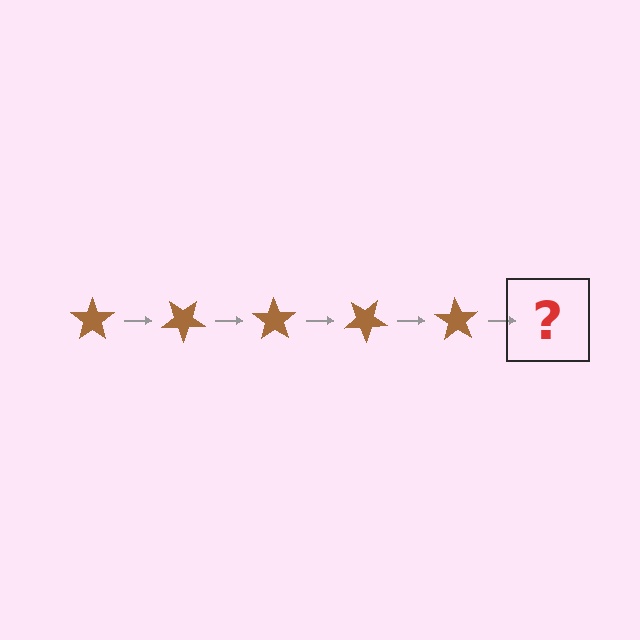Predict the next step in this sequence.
The next step is a brown star rotated 175 degrees.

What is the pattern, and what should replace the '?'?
The pattern is that the star rotates 35 degrees each step. The '?' should be a brown star rotated 175 degrees.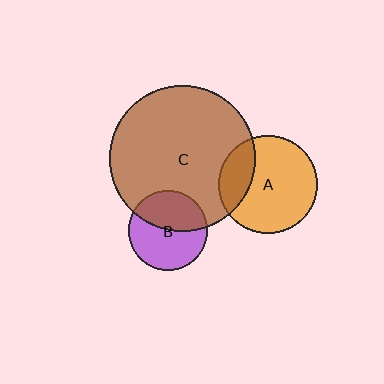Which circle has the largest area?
Circle C (brown).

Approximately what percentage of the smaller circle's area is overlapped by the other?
Approximately 25%.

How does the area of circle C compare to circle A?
Approximately 2.2 times.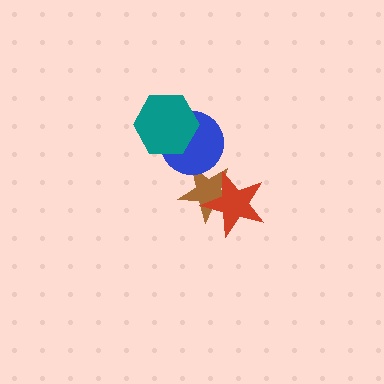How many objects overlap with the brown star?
2 objects overlap with the brown star.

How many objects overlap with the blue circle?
2 objects overlap with the blue circle.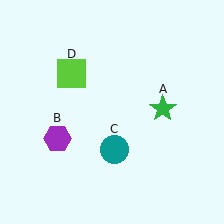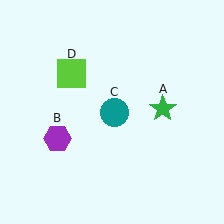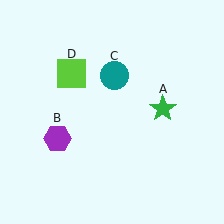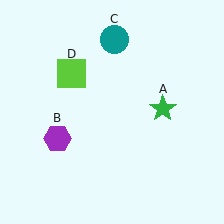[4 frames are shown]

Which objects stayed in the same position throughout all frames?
Green star (object A) and purple hexagon (object B) and lime square (object D) remained stationary.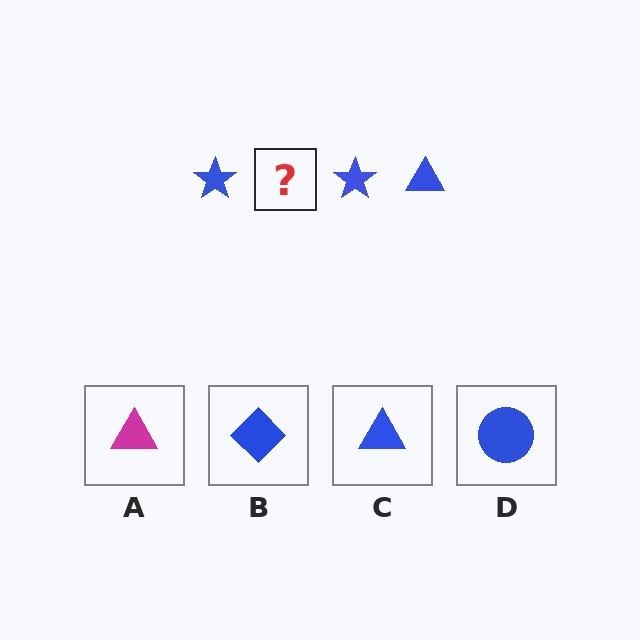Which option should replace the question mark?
Option C.